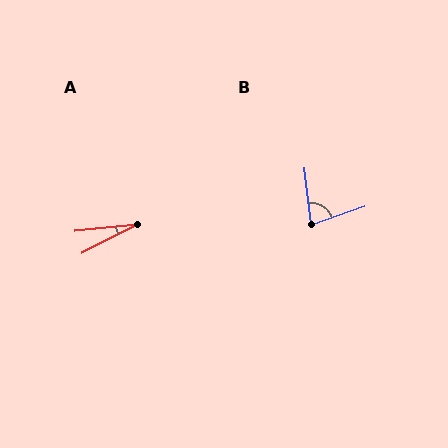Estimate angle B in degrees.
Approximately 77 degrees.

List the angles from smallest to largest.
A (22°), B (77°).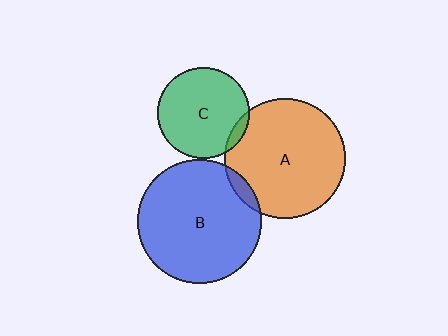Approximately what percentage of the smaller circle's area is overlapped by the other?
Approximately 5%.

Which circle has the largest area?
Circle B (blue).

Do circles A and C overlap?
Yes.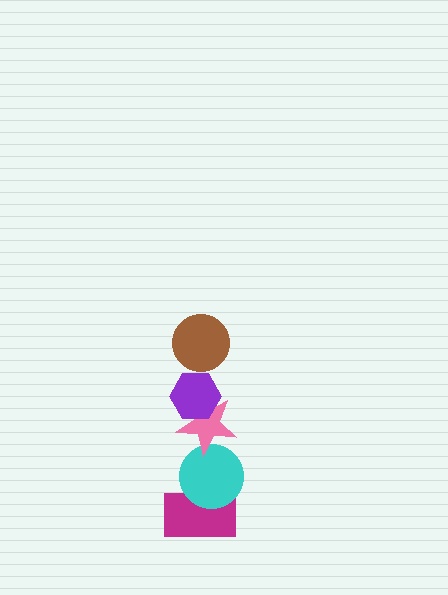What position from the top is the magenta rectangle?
The magenta rectangle is 5th from the top.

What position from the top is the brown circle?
The brown circle is 1st from the top.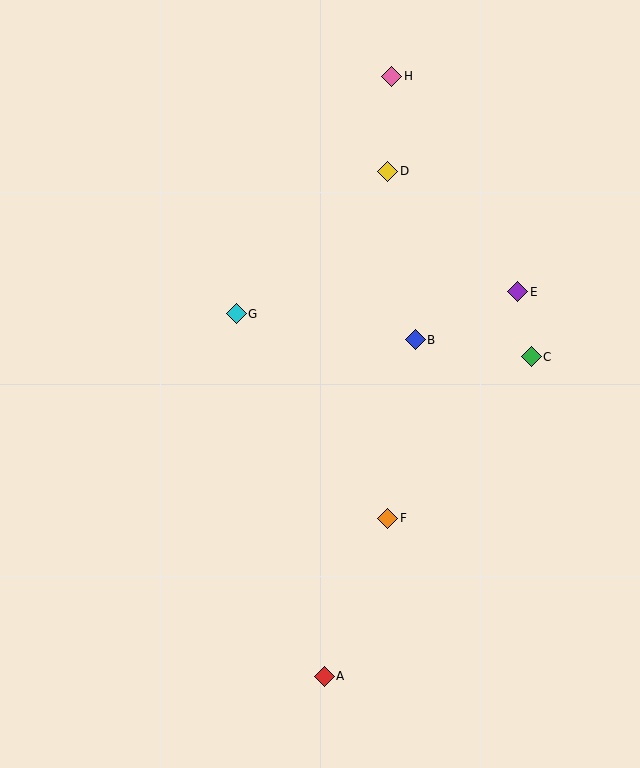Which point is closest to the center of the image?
Point B at (415, 340) is closest to the center.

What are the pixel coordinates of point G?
Point G is at (236, 314).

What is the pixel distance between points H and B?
The distance between H and B is 265 pixels.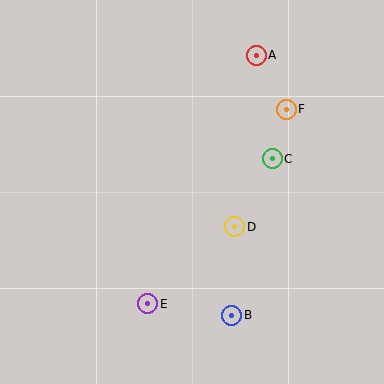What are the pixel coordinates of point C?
Point C is at (272, 159).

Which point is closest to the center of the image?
Point D at (235, 227) is closest to the center.